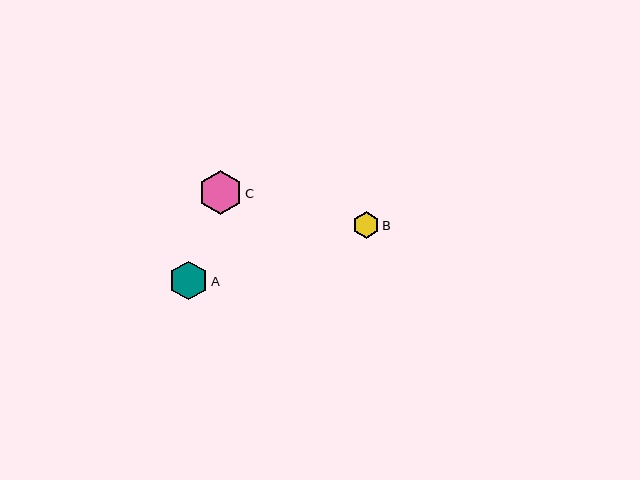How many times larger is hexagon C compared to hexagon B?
Hexagon C is approximately 1.7 times the size of hexagon B.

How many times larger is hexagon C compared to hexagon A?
Hexagon C is approximately 1.1 times the size of hexagon A.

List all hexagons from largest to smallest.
From largest to smallest: C, A, B.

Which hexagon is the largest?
Hexagon C is the largest with a size of approximately 44 pixels.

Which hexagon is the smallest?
Hexagon B is the smallest with a size of approximately 26 pixels.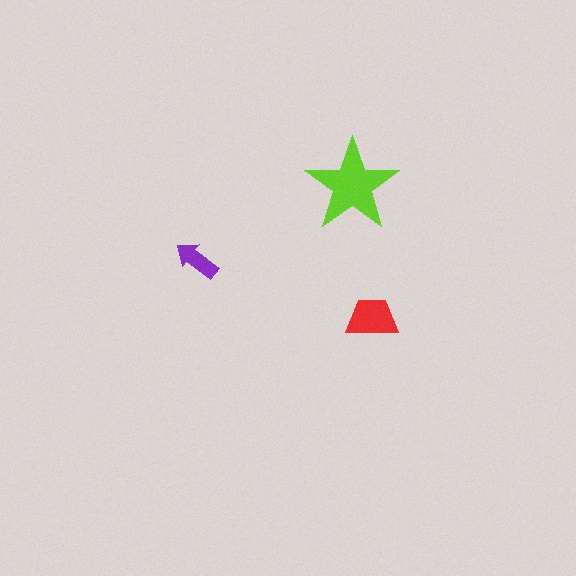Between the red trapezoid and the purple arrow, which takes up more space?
The red trapezoid.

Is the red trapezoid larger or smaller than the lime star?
Smaller.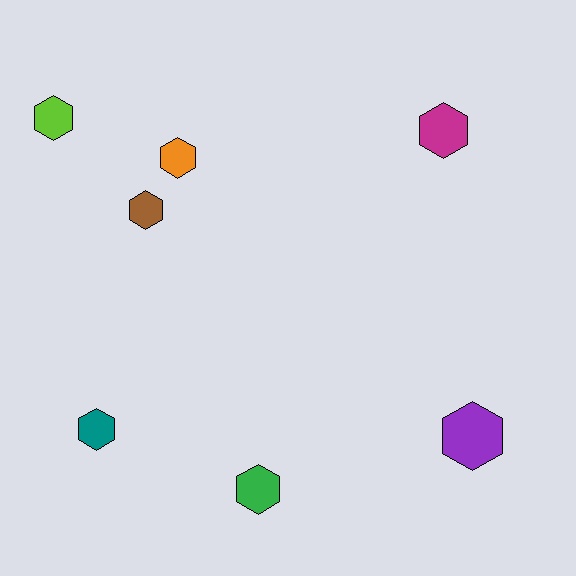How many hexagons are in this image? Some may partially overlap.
There are 7 hexagons.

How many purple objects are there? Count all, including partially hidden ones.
There is 1 purple object.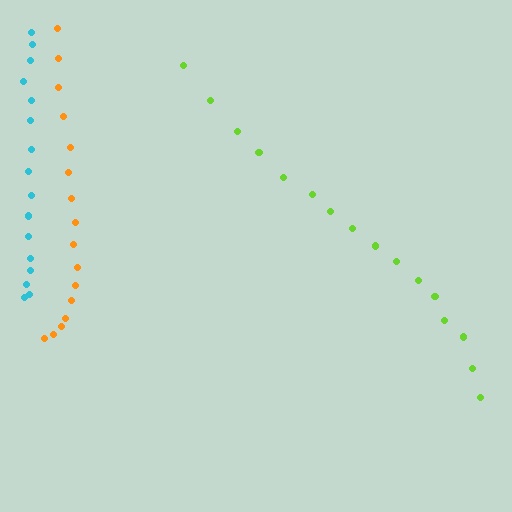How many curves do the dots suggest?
There are 3 distinct paths.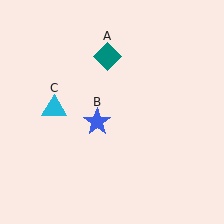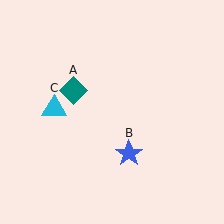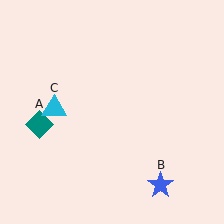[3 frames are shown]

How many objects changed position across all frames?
2 objects changed position: teal diamond (object A), blue star (object B).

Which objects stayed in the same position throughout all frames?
Cyan triangle (object C) remained stationary.